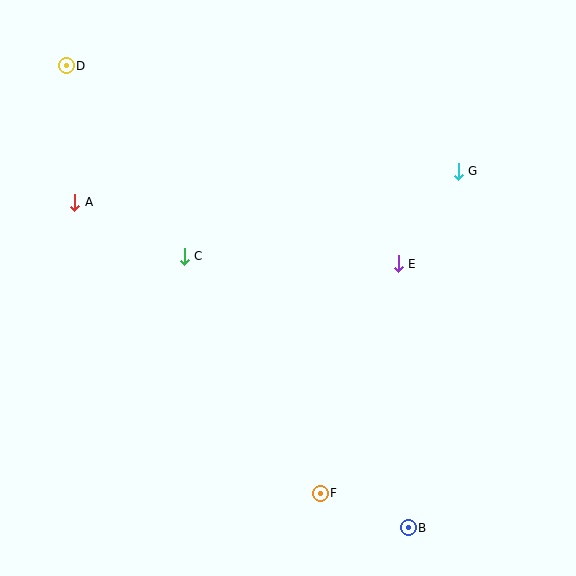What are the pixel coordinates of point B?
Point B is at (408, 528).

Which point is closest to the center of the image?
Point C at (184, 256) is closest to the center.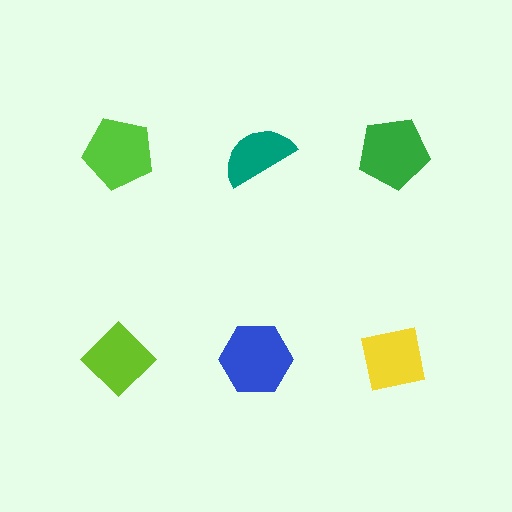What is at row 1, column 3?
A green pentagon.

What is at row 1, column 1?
A lime pentagon.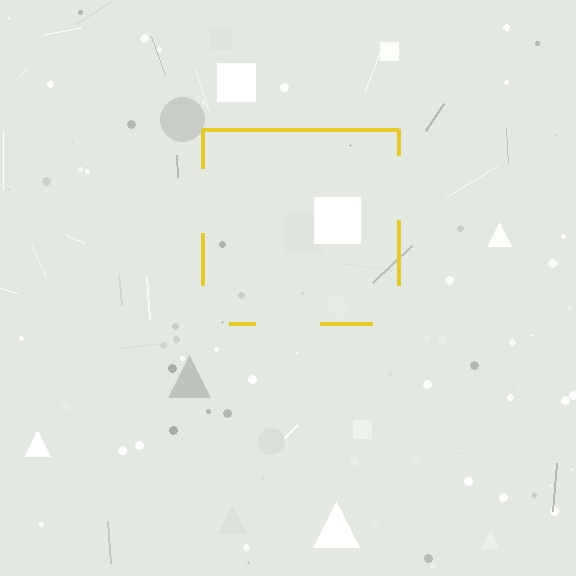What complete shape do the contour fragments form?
The contour fragments form a square.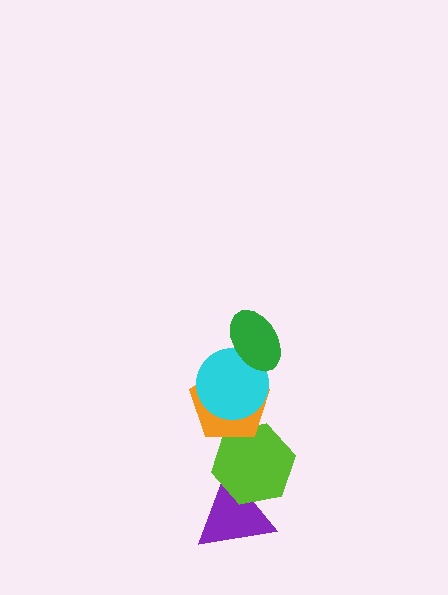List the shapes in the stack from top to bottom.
From top to bottom: the green ellipse, the cyan circle, the orange pentagon, the lime hexagon, the purple triangle.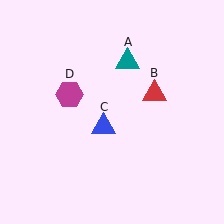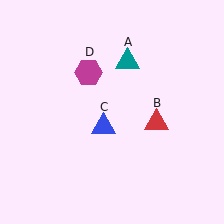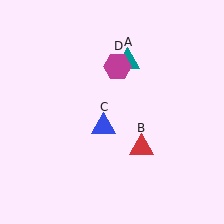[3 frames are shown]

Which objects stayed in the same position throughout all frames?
Teal triangle (object A) and blue triangle (object C) remained stationary.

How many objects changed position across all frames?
2 objects changed position: red triangle (object B), magenta hexagon (object D).